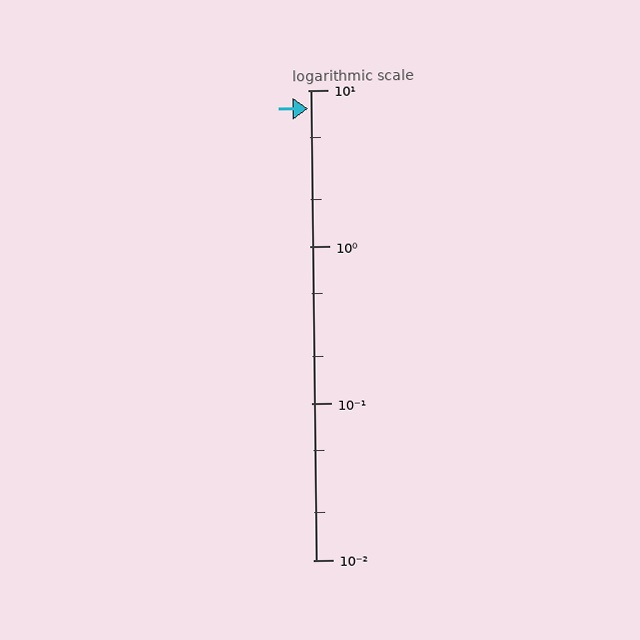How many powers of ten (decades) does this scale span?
The scale spans 3 decades, from 0.01 to 10.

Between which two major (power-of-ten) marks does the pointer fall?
The pointer is between 1 and 10.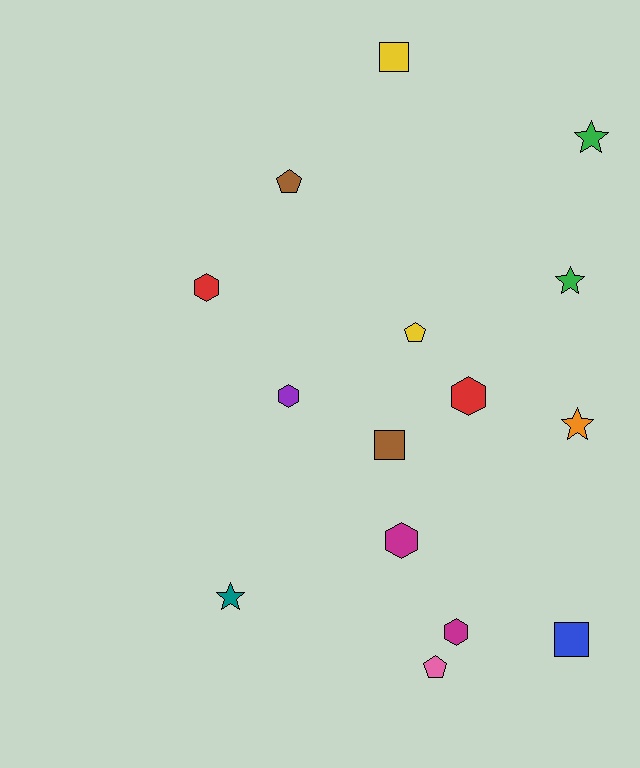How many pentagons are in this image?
There are 3 pentagons.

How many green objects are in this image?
There are 2 green objects.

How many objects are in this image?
There are 15 objects.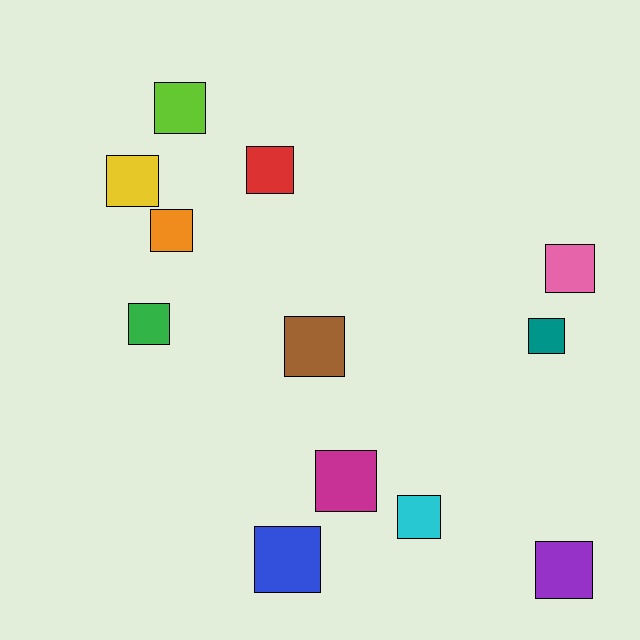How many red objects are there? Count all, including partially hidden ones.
There is 1 red object.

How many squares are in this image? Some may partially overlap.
There are 12 squares.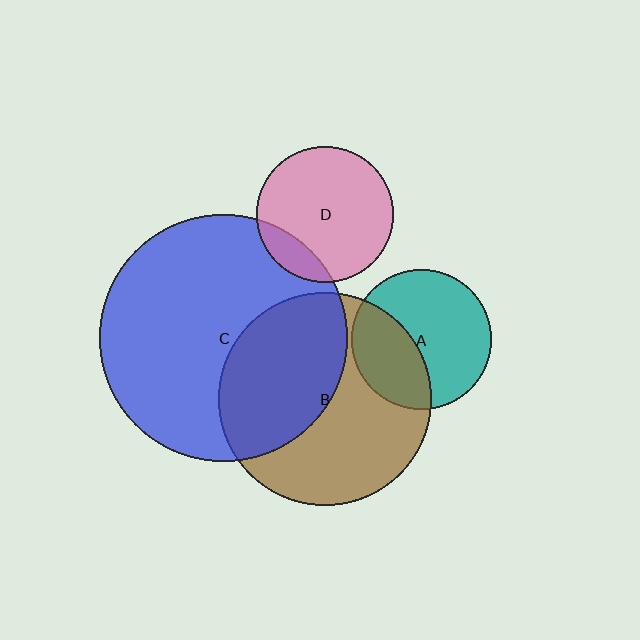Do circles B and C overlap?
Yes.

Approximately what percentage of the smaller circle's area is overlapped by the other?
Approximately 45%.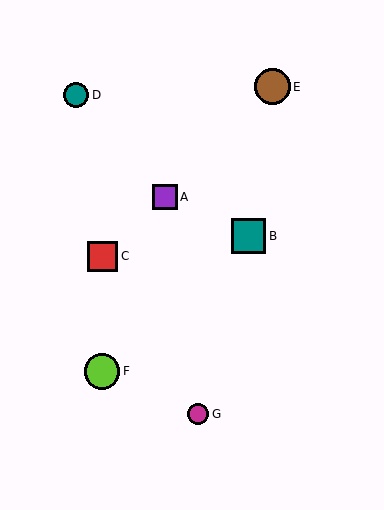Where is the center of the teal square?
The center of the teal square is at (248, 236).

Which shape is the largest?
The lime circle (labeled F) is the largest.